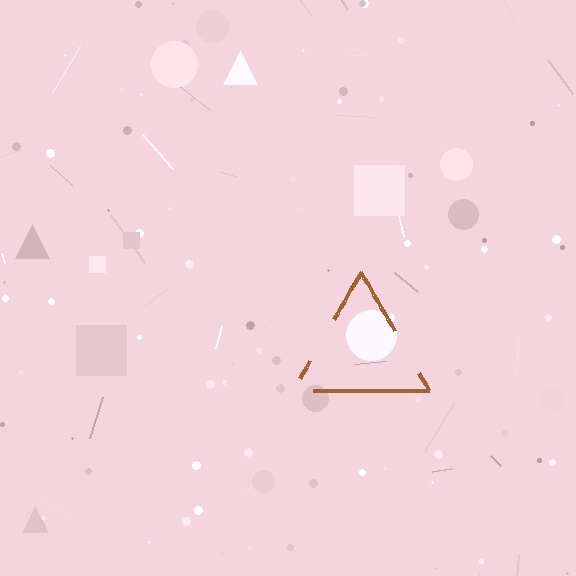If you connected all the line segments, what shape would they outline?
They would outline a triangle.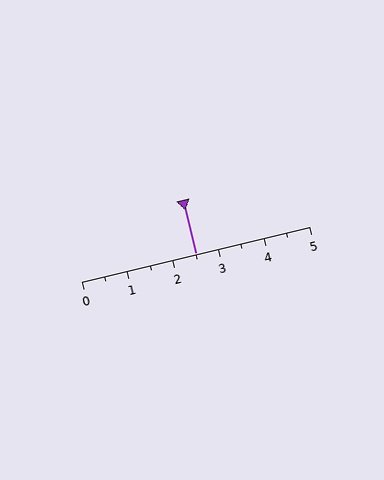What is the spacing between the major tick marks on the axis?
The major ticks are spaced 1 apart.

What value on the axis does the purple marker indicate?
The marker indicates approximately 2.5.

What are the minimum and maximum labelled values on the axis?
The axis runs from 0 to 5.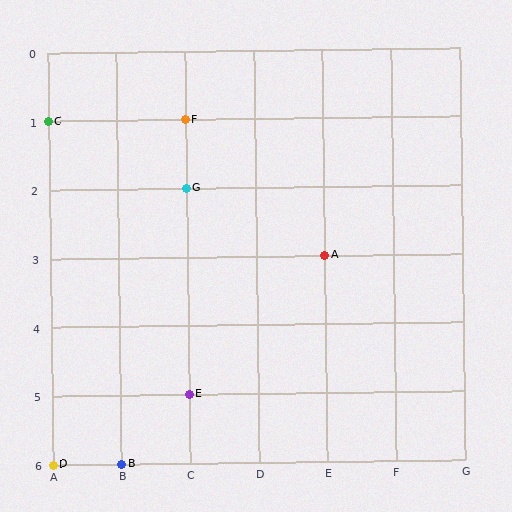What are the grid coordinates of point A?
Point A is at grid coordinates (E, 3).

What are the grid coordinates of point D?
Point D is at grid coordinates (A, 6).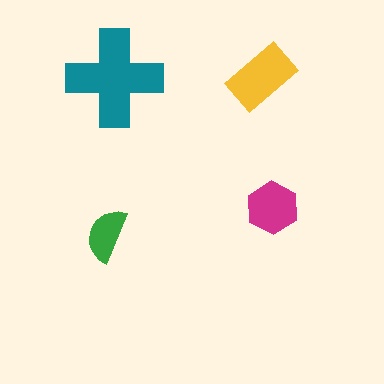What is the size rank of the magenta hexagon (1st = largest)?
3rd.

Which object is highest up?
The yellow rectangle is topmost.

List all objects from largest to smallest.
The teal cross, the yellow rectangle, the magenta hexagon, the green semicircle.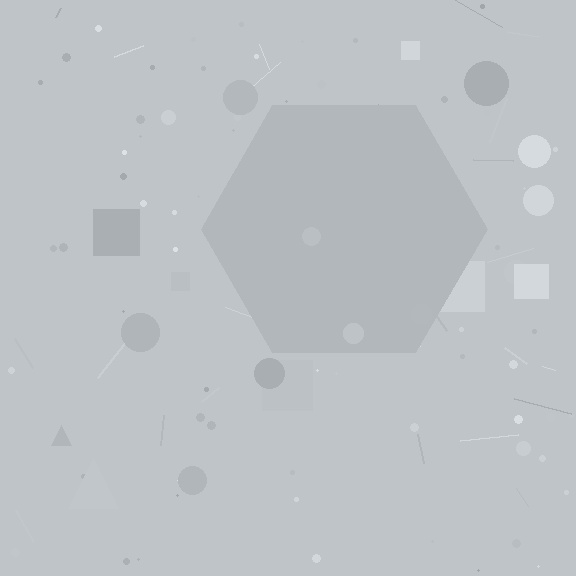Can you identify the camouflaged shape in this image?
The camouflaged shape is a hexagon.